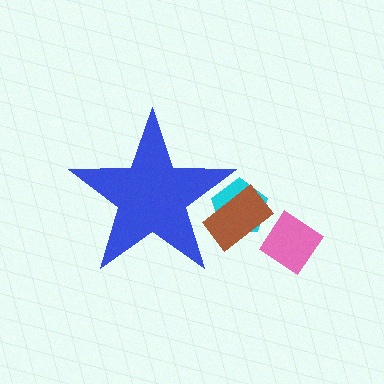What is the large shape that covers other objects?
A blue star.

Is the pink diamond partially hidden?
No, the pink diamond is fully visible.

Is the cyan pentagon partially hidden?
Yes, the cyan pentagon is partially hidden behind the blue star.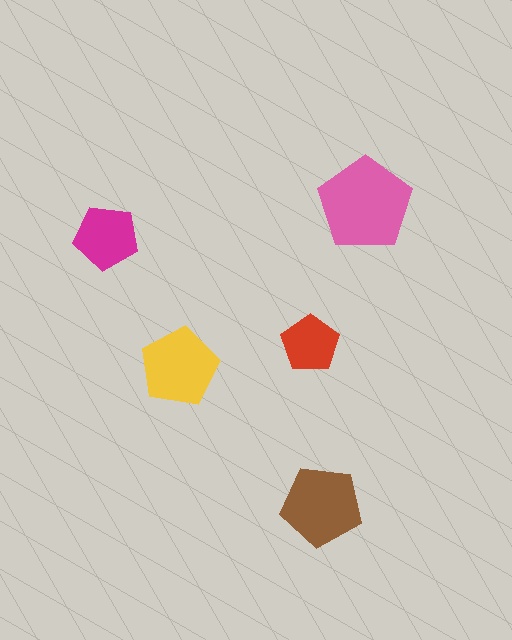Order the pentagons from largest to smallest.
the pink one, the brown one, the yellow one, the magenta one, the red one.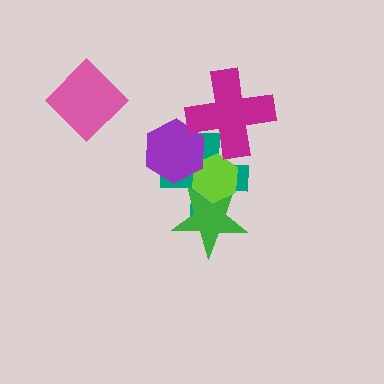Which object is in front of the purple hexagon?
The magenta cross is in front of the purple hexagon.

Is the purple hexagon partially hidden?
Yes, it is partially covered by another shape.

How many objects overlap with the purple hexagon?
3 objects overlap with the purple hexagon.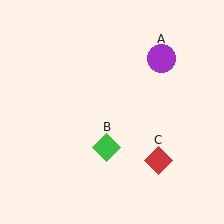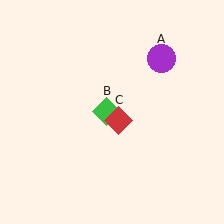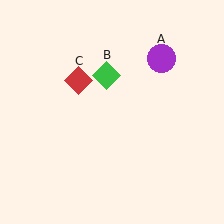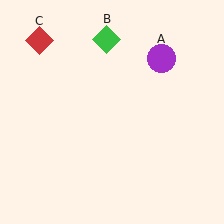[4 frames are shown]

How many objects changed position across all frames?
2 objects changed position: green diamond (object B), red diamond (object C).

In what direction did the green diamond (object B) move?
The green diamond (object B) moved up.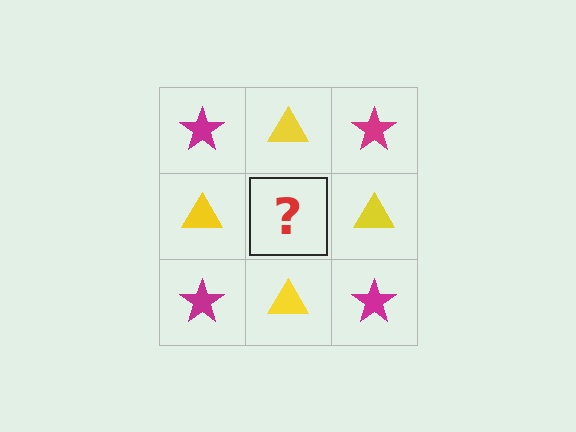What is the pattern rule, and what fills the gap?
The rule is that it alternates magenta star and yellow triangle in a checkerboard pattern. The gap should be filled with a magenta star.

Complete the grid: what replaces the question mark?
The question mark should be replaced with a magenta star.